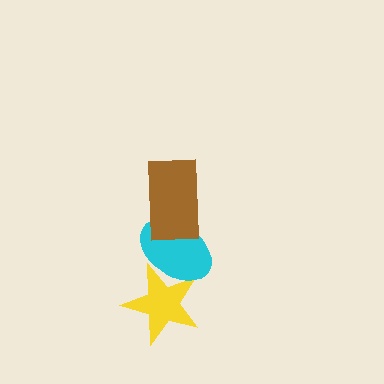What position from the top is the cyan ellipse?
The cyan ellipse is 2nd from the top.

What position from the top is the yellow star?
The yellow star is 3rd from the top.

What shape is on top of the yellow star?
The cyan ellipse is on top of the yellow star.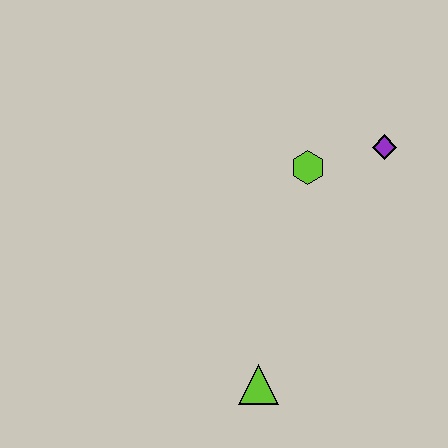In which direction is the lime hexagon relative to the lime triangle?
The lime hexagon is above the lime triangle.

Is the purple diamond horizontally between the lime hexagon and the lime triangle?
No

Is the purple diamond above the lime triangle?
Yes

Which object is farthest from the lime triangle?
The purple diamond is farthest from the lime triangle.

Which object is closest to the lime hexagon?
The purple diamond is closest to the lime hexagon.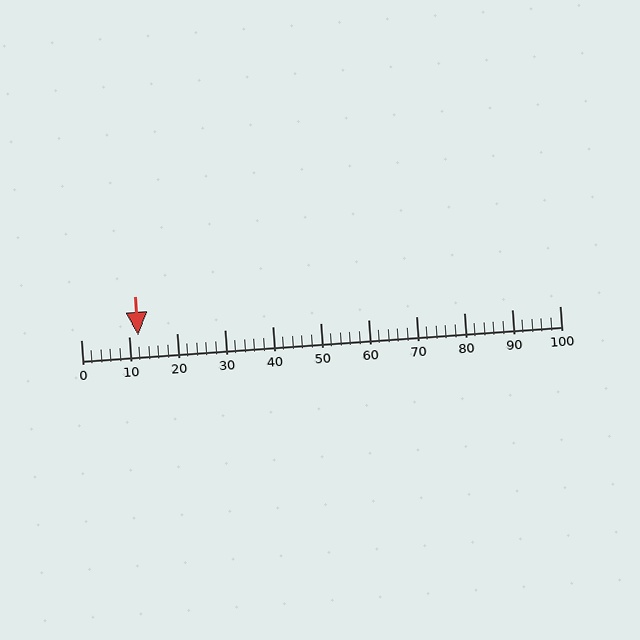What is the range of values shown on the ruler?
The ruler shows values from 0 to 100.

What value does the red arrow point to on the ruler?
The red arrow points to approximately 12.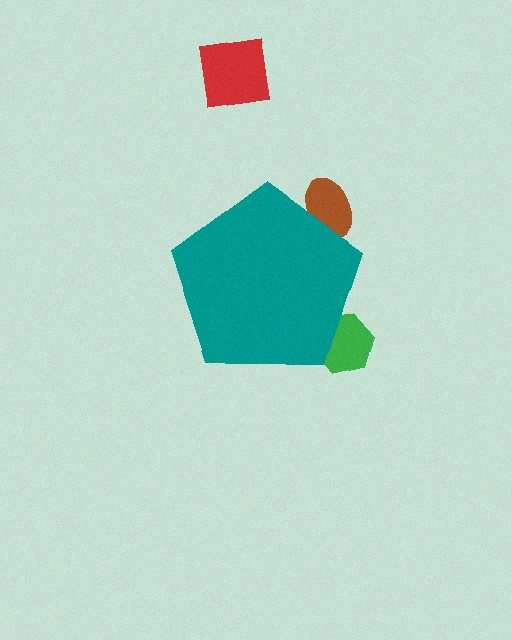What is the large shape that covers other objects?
A teal pentagon.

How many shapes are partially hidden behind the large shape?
2 shapes are partially hidden.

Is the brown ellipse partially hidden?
Yes, the brown ellipse is partially hidden behind the teal pentagon.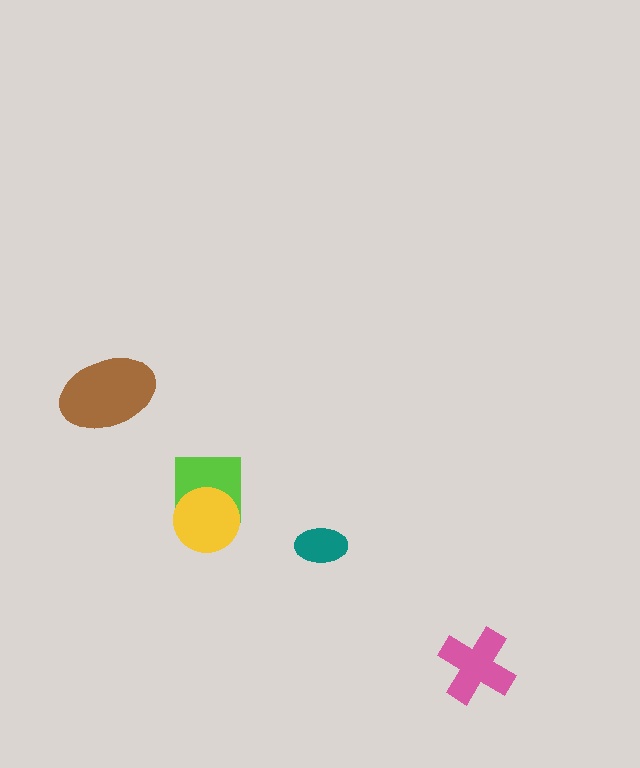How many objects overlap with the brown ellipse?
0 objects overlap with the brown ellipse.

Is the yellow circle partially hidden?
No, no other shape covers it.